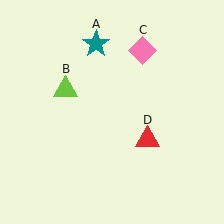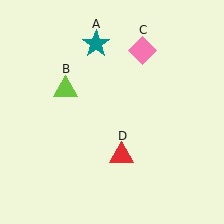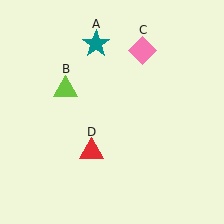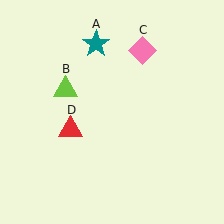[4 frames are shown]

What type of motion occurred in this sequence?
The red triangle (object D) rotated clockwise around the center of the scene.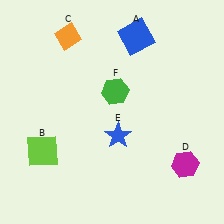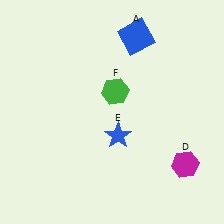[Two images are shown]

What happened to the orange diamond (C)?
The orange diamond (C) was removed in Image 2. It was in the top-left area of Image 1.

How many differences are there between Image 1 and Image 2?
There are 2 differences between the two images.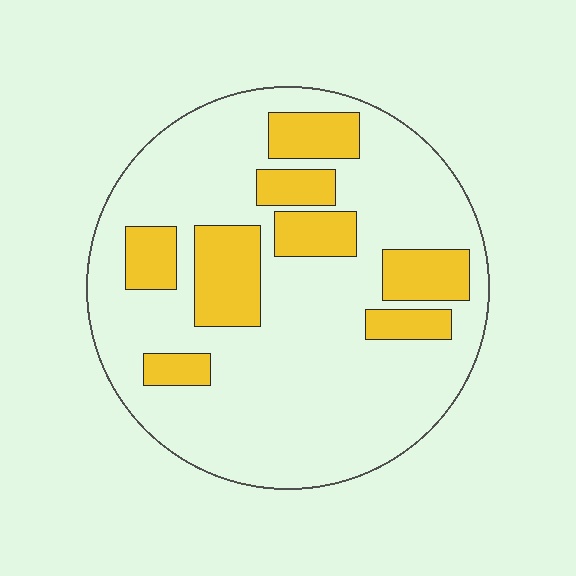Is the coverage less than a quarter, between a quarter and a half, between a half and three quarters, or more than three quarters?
Less than a quarter.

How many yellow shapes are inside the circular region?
8.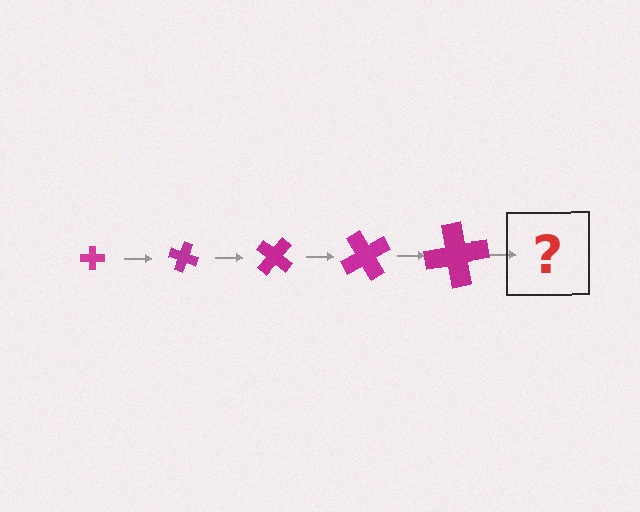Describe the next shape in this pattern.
It should be a cross, larger than the previous one and rotated 100 degrees from the start.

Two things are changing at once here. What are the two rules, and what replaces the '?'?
The two rules are that the cross grows larger each step and it rotates 20 degrees each step. The '?' should be a cross, larger than the previous one and rotated 100 degrees from the start.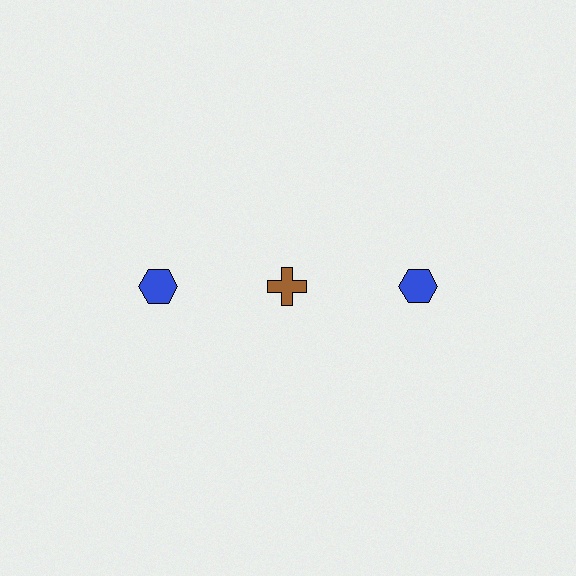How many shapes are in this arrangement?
There are 3 shapes arranged in a grid pattern.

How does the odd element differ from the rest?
It differs in both color (brown instead of blue) and shape (cross instead of hexagon).